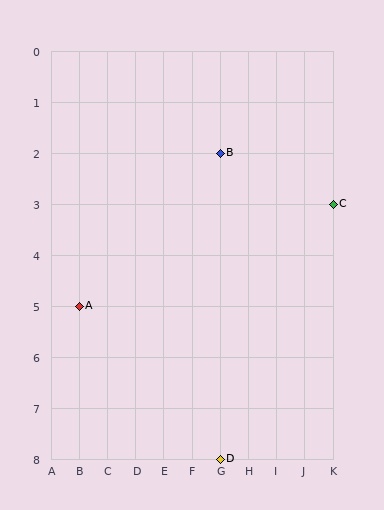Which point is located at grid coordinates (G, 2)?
Point B is at (G, 2).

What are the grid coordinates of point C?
Point C is at grid coordinates (K, 3).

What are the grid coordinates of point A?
Point A is at grid coordinates (B, 5).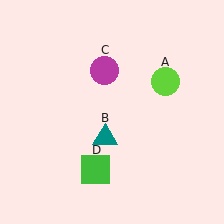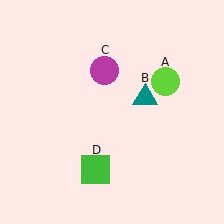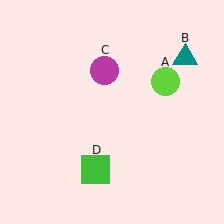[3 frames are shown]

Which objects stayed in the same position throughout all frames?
Lime circle (object A) and magenta circle (object C) and green square (object D) remained stationary.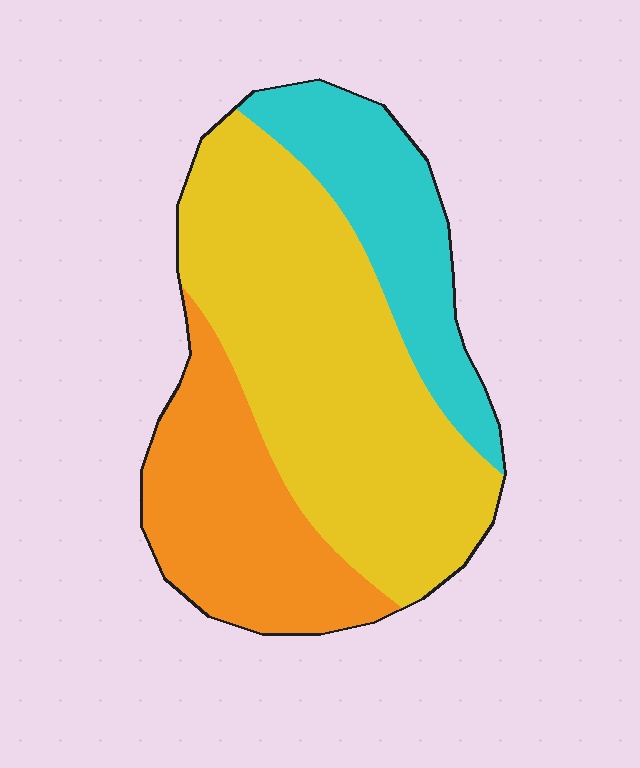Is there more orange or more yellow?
Yellow.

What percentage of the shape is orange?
Orange takes up between a sixth and a third of the shape.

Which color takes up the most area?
Yellow, at roughly 55%.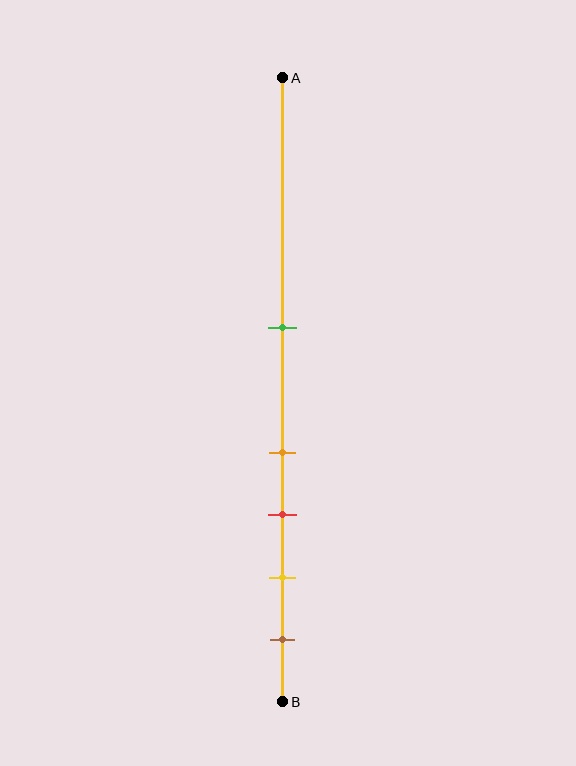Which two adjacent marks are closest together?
The orange and red marks are the closest adjacent pair.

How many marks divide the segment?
There are 5 marks dividing the segment.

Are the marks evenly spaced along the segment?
No, the marks are not evenly spaced.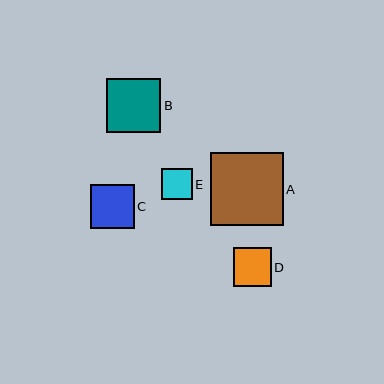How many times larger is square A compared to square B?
Square A is approximately 1.4 times the size of square B.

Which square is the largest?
Square A is the largest with a size of approximately 73 pixels.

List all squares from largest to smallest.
From largest to smallest: A, B, C, D, E.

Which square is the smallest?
Square E is the smallest with a size of approximately 31 pixels.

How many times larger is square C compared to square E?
Square C is approximately 1.4 times the size of square E.